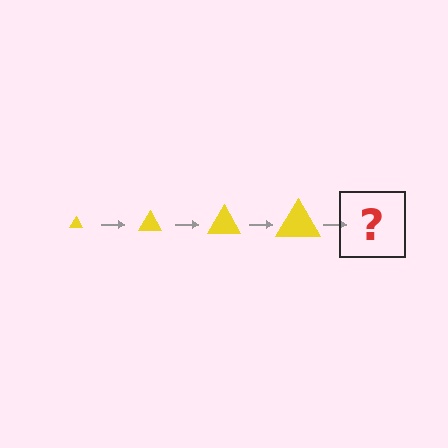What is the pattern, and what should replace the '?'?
The pattern is that the triangle gets progressively larger each step. The '?' should be a yellow triangle, larger than the previous one.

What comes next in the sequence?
The next element should be a yellow triangle, larger than the previous one.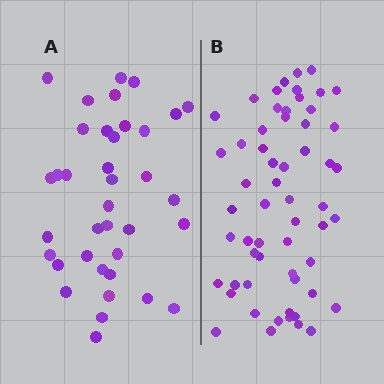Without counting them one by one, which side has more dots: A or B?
Region B (the right region) has more dots.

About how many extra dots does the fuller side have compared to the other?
Region B has approximately 20 more dots than region A.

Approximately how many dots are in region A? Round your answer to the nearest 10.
About 40 dots. (The exact count is 37, which rounds to 40.)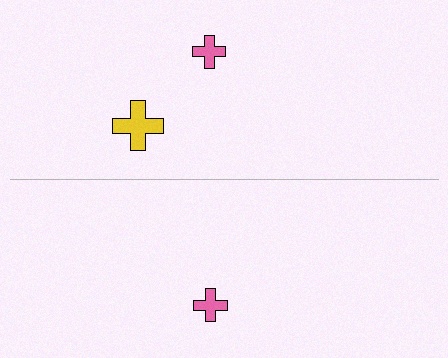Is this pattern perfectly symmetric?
No, the pattern is not perfectly symmetric. A yellow cross is missing from the bottom side.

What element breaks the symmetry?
A yellow cross is missing from the bottom side.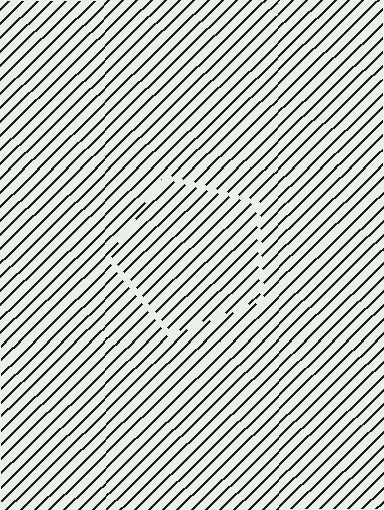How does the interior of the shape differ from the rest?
The interior of the shape contains the same grating, shifted by half a period — the contour is defined by the phase discontinuity where line-ends from the inner and outer gratings abut.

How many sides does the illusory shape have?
5 sides — the line-ends trace a pentagon.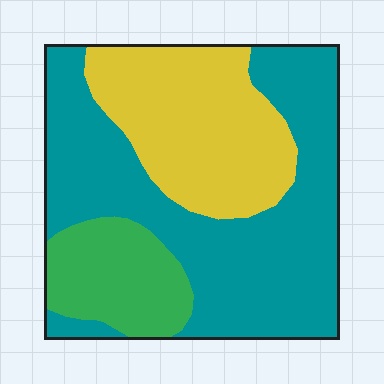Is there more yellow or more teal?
Teal.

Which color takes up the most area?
Teal, at roughly 55%.